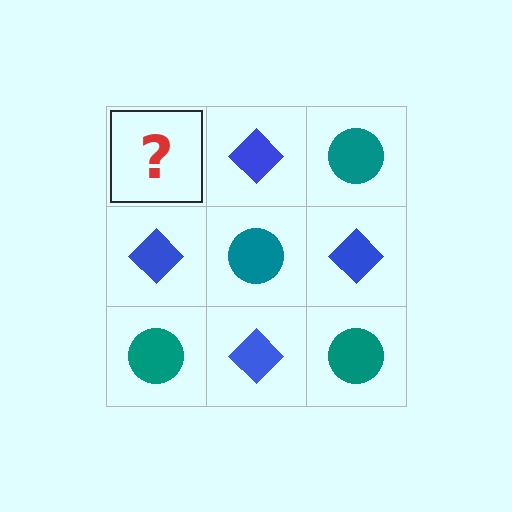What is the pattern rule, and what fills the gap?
The rule is that it alternates teal circle and blue diamond in a checkerboard pattern. The gap should be filled with a teal circle.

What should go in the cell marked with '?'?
The missing cell should contain a teal circle.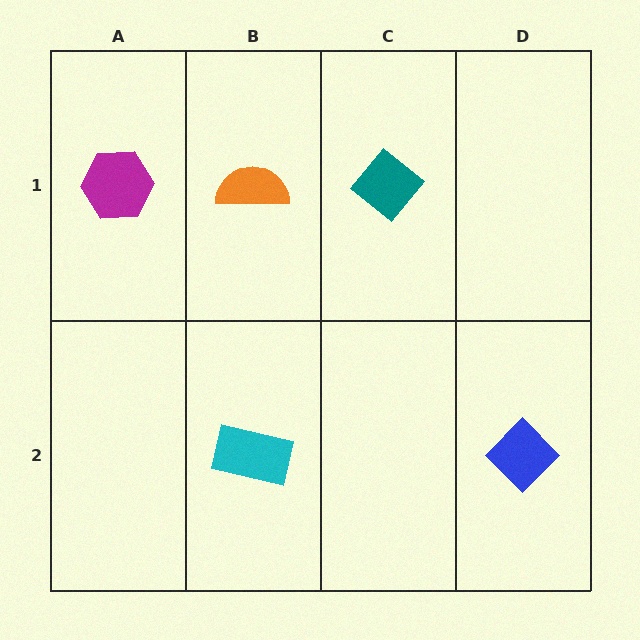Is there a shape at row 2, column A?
No, that cell is empty.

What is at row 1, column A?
A magenta hexagon.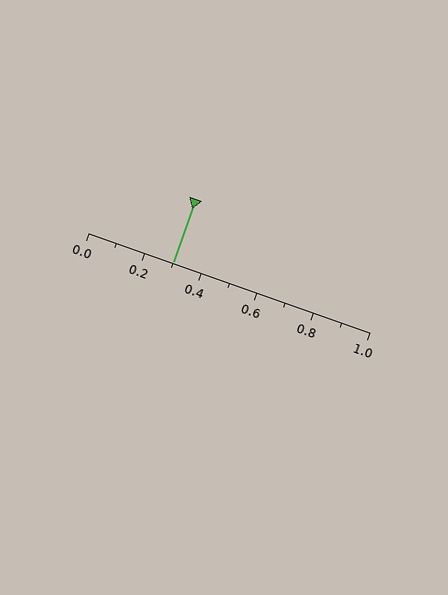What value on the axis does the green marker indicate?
The marker indicates approximately 0.3.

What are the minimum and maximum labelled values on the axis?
The axis runs from 0.0 to 1.0.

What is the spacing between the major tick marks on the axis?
The major ticks are spaced 0.2 apart.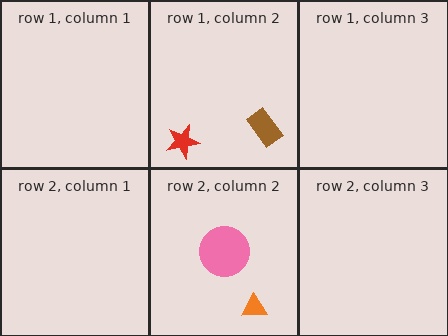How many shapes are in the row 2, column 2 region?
2.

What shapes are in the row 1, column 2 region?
The red star, the brown rectangle.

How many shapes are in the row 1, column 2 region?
2.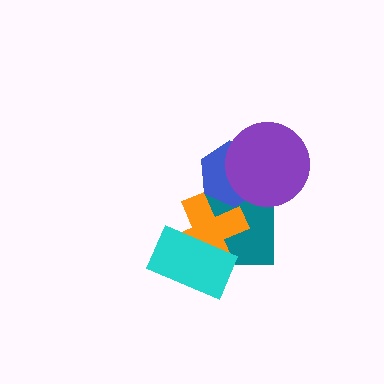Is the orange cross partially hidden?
Yes, it is partially covered by another shape.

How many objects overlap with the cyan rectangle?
2 objects overlap with the cyan rectangle.